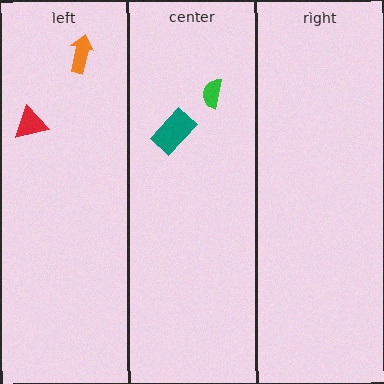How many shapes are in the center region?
2.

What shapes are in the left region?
The red triangle, the orange arrow.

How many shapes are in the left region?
2.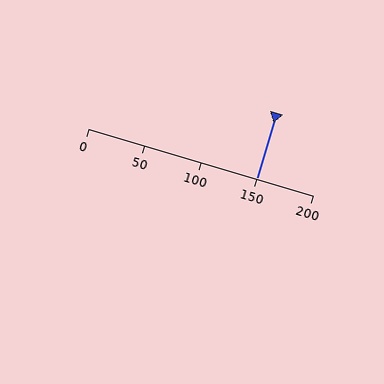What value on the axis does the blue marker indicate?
The marker indicates approximately 150.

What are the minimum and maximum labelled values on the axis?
The axis runs from 0 to 200.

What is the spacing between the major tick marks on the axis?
The major ticks are spaced 50 apart.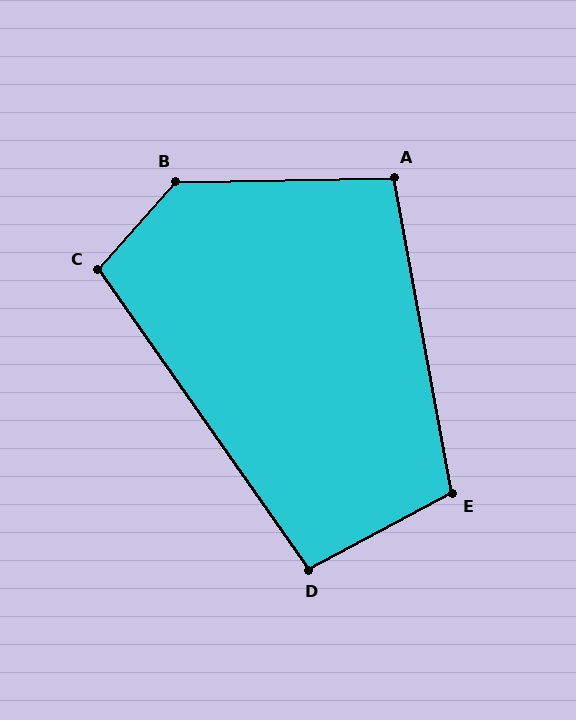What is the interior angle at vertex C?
Approximately 103 degrees (obtuse).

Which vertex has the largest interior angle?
B, at approximately 133 degrees.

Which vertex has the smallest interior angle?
D, at approximately 97 degrees.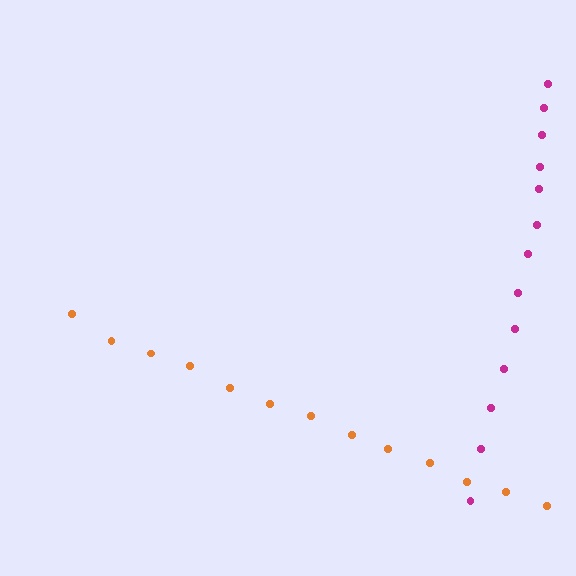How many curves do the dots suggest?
There are 2 distinct paths.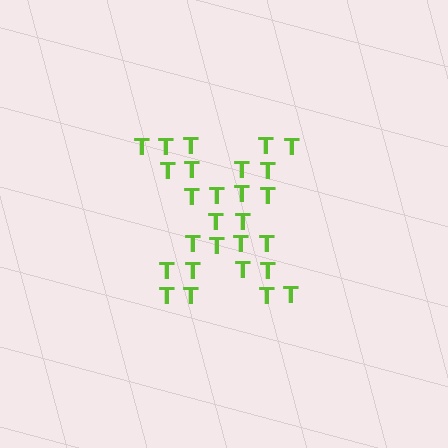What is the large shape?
The large shape is the letter X.